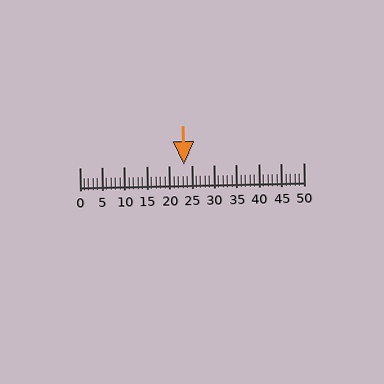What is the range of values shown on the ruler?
The ruler shows values from 0 to 50.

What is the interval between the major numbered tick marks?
The major tick marks are spaced 5 units apart.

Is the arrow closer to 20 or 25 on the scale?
The arrow is closer to 25.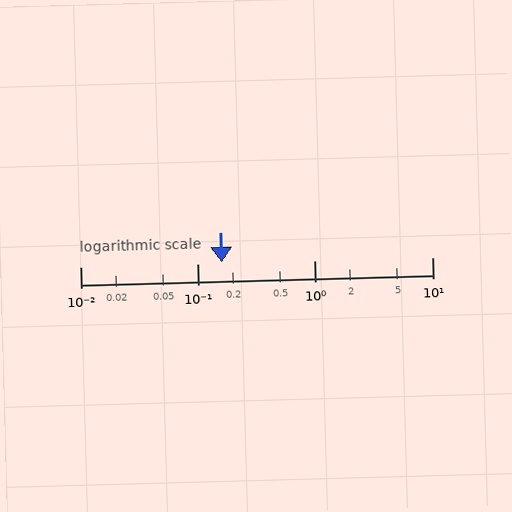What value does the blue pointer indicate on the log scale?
The pointer indicates approximately 0.16.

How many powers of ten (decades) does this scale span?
The scale spans 3 decades, from 0.01 to 10.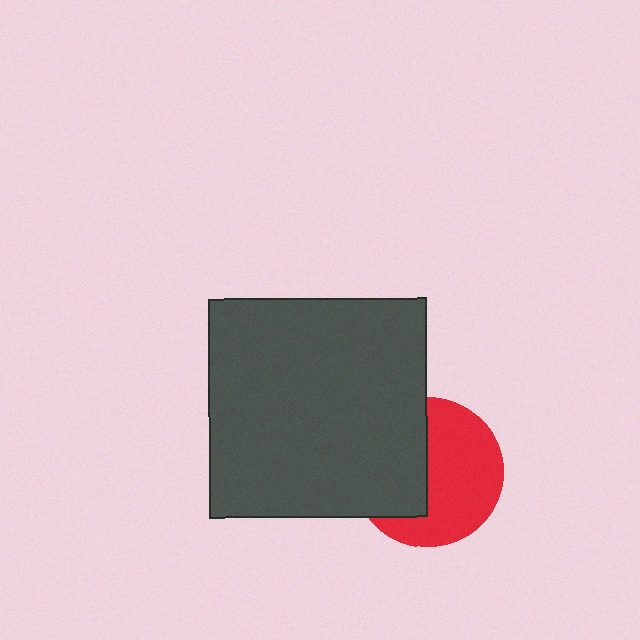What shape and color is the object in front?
The object in front is a dark gray square.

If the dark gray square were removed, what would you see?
You would see the complete red circle.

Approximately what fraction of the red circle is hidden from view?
Roughly 43% of the red circle is hidden behind the dark gray square.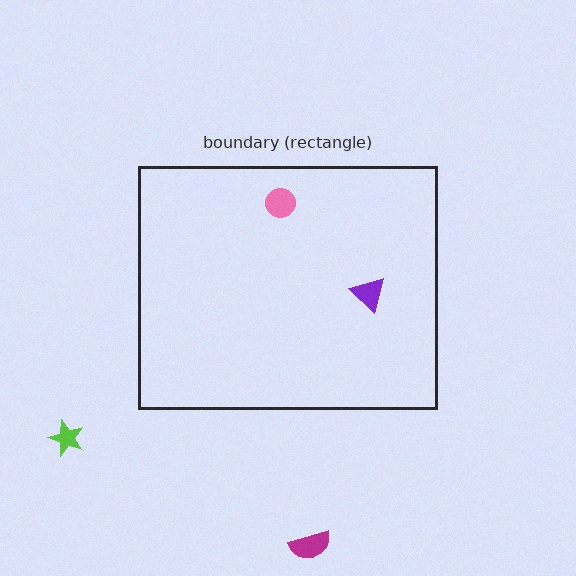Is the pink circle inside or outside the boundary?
Inside.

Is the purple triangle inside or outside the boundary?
Inside.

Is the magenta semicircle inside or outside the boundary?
Outside.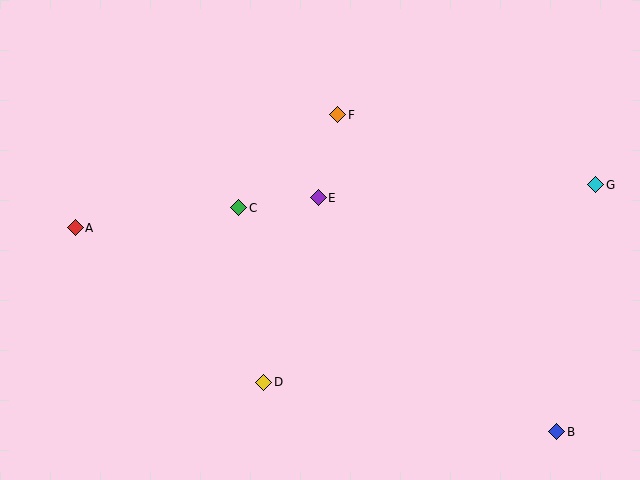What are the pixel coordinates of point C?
Point C is at (239, 208).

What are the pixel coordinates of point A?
Point A is at (75, 228).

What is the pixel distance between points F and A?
The distance between F and A is 286 pixels.